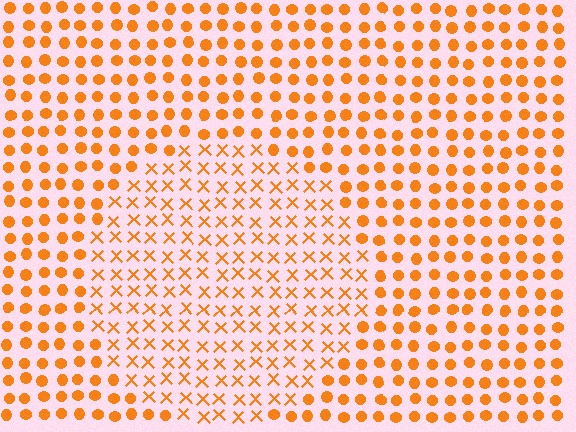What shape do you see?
I see a circle.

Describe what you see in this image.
The image is filled with small orange elements arranged in a uniform grid. A circle-shaped region contains X marks, while the surrounding area contains circles. The boundary is defined purely by the change in element shape.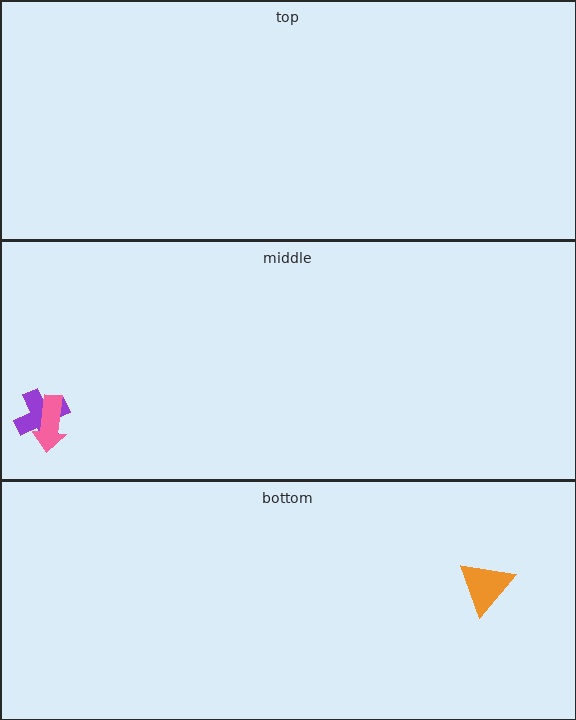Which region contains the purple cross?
The middle region.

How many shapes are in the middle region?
2.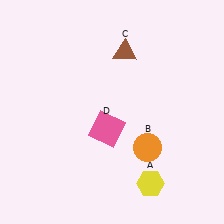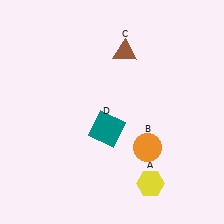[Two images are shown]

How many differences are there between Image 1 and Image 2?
There is 1 difference between the two images.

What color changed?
The square (D) changed from pink in Image 1 to teal in Image 2.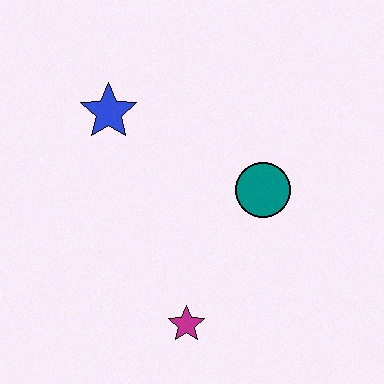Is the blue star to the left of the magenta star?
Yes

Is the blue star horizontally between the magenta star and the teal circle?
No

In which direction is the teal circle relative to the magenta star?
The teal circle is above the magenta star.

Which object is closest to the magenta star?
The teal circle is closest to the magenta star.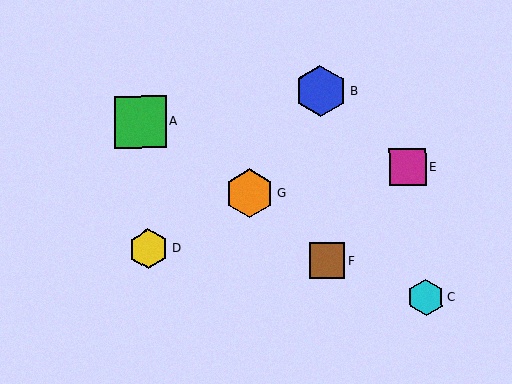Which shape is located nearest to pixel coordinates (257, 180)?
The orange hexagon (labeled G) at (249, 193) is nearest to that location.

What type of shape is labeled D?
Shape D is a yellow hexagon.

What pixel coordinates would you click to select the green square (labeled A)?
Click at (140, 122) to select the green square A.